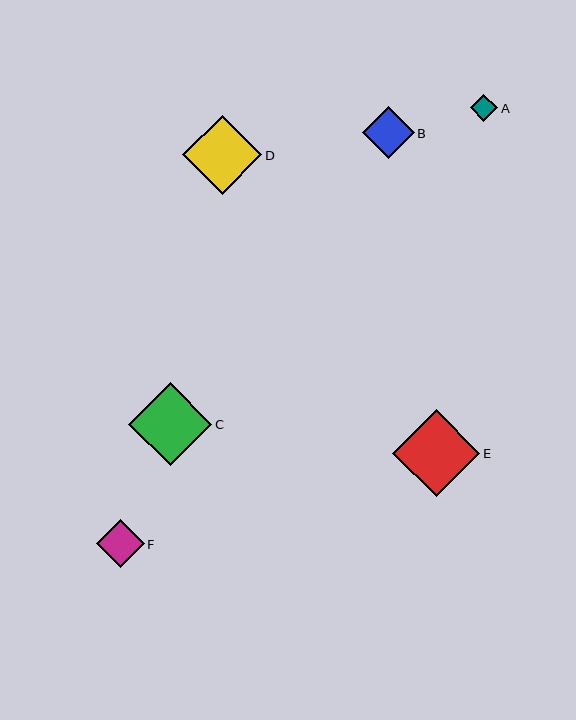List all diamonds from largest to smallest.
From largest to smallest: E, C, D, B, F, A.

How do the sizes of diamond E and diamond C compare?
Diamond E and diamond C are approximately the same size.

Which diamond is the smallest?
Diamond A is the smallest with a size of approximately 28 pixels.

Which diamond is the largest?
Diamond E is the largest with a size of approximately 87 pixels.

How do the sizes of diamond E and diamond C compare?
Diamond E and diamond C are approximately the same size.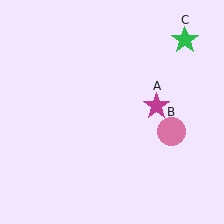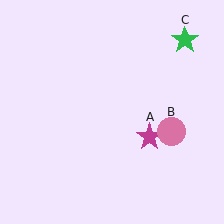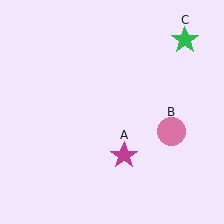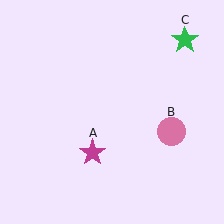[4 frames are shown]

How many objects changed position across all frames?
1 object changed position: magenta star (object A).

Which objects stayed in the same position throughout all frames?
Pink circle (object B) and green star (object C) remained stationary.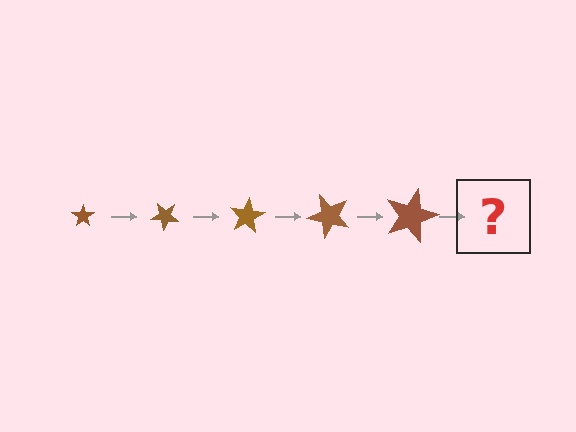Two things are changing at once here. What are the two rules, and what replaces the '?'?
The two rules are that the star grows larger each step and it rotates 40 degrees each step. The '?' should be a star, larger than the previous one and rotated 200 degrees from the start.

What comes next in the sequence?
The next element should be a star, larger than the previous one and rotated 200 degrees from the start.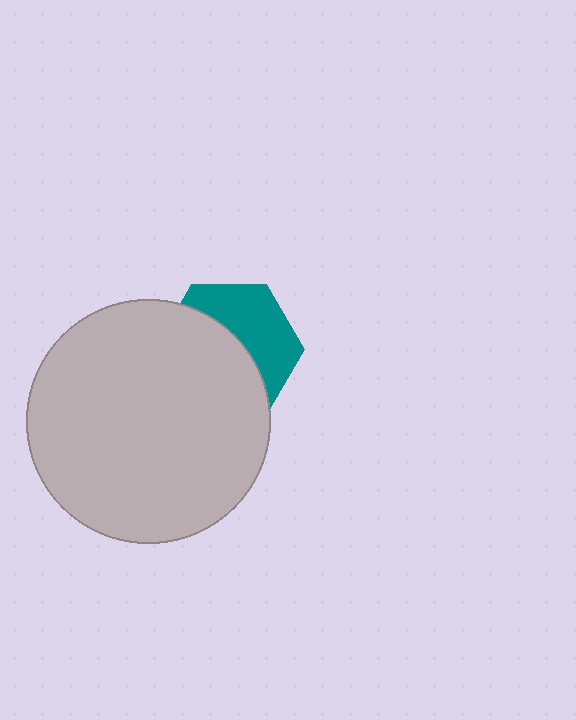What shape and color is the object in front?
The object in front is a light gray circle.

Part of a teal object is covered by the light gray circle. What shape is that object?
It is a hexagon.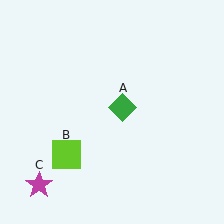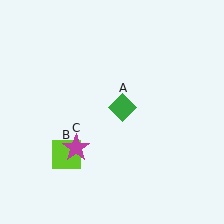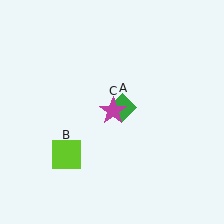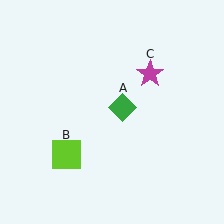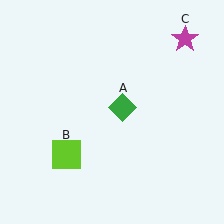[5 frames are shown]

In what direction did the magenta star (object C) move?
The magenta star (object C) moved up and to the right.